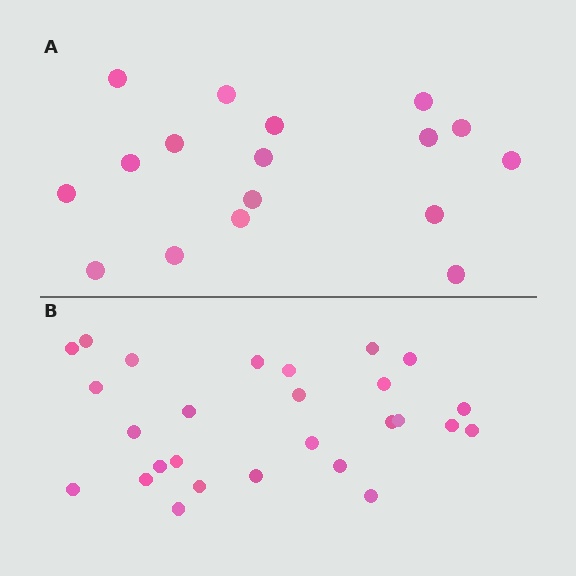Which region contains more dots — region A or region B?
Region B (the bottom region) has more dots.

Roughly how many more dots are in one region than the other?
Region B has roughly 10 or so more dots than region A.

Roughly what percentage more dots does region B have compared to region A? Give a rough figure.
About 60% more.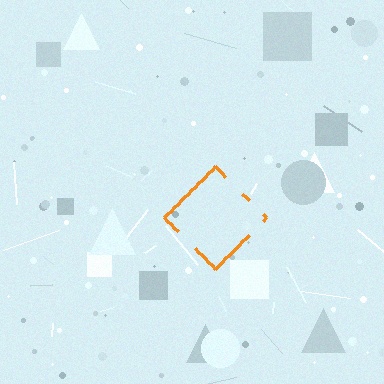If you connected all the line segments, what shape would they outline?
They would outline a diamond.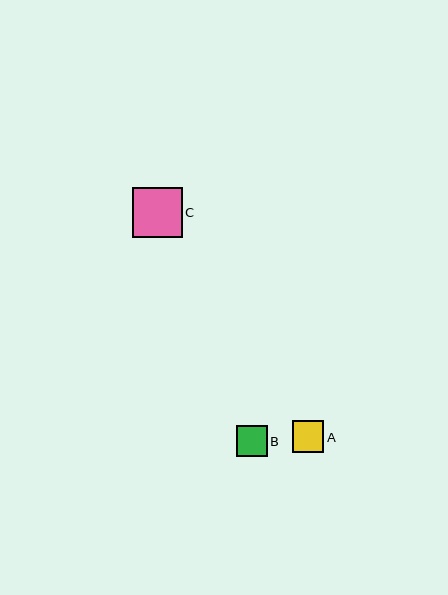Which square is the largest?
Square C is the largest with a size of approximately 50 pixels.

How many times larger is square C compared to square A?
Square C is approximately 1.6 times the size of square A.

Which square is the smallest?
Square B is the smallest with a size of approximately 31 pixels.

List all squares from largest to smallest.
From largest to smallest: C, A, B.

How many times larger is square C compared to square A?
Square C is approximately 1.6 times the size of square A.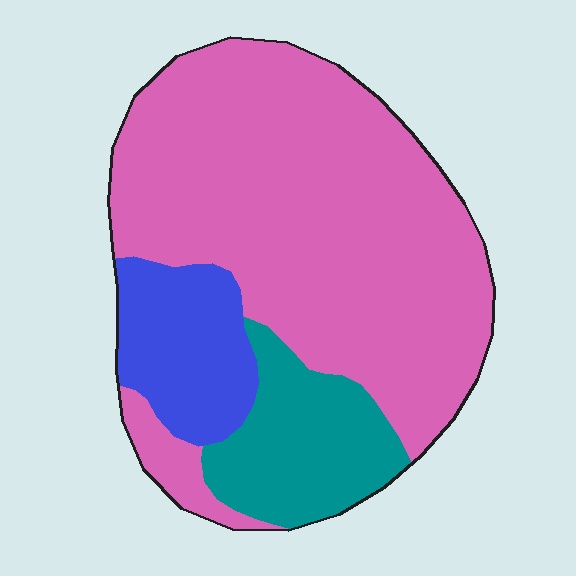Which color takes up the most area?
Pink, at roughly 70%.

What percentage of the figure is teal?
Teal takes up less than a sixth of the figure.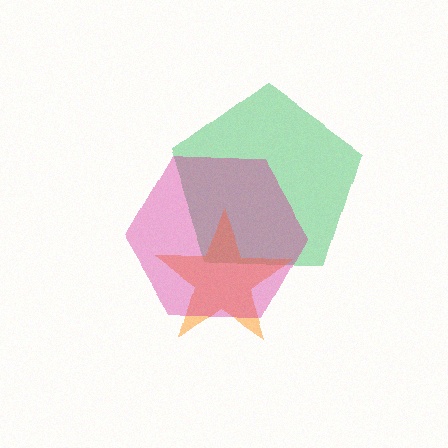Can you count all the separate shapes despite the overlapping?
Yes, there are 3 separate shapes.